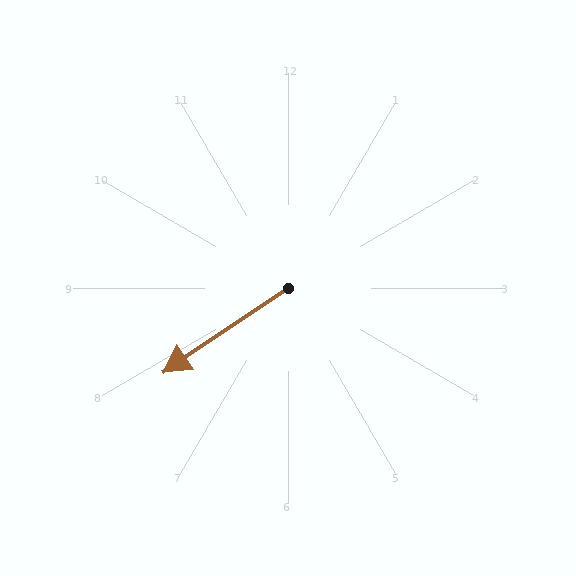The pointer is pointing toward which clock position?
Roughly 8 o'clock.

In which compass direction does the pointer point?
Southwest.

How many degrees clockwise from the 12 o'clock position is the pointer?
Approximately 236 degrees.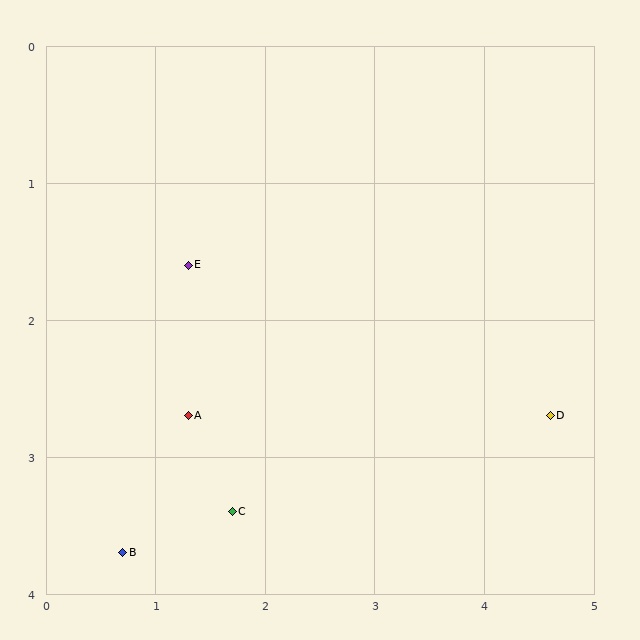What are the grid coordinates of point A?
Point A is at approximately (1.3, 2.7).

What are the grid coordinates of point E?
Point E is at approximately (1.3, 1.6).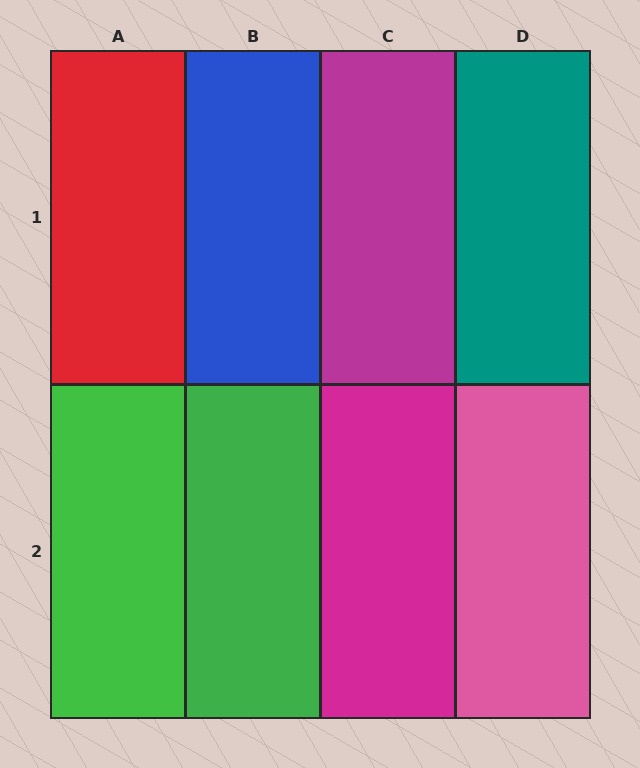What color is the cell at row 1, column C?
Magenta.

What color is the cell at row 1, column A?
Red.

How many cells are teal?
1 cell is teal.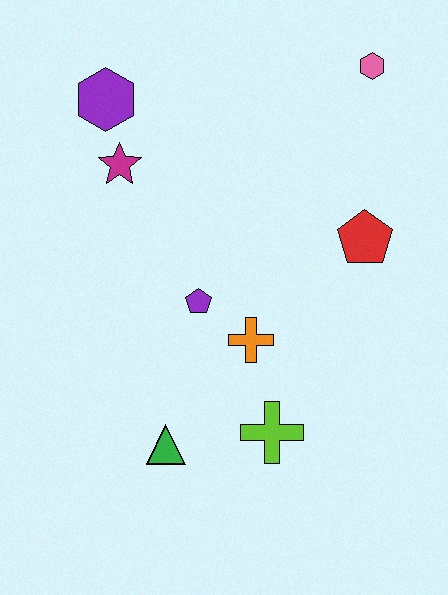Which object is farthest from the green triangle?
The pink hexagon is farthest from the green triangle.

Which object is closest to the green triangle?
The lime cross is closest to the green triangle.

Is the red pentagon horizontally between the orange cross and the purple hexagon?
No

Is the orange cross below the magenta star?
Yes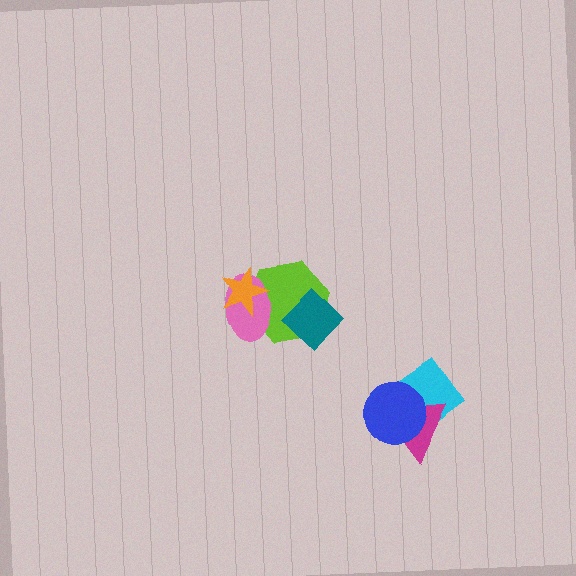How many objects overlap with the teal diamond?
1 object overlaps with the teal diamond.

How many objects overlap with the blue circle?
2 objects overlap with the blue circle.